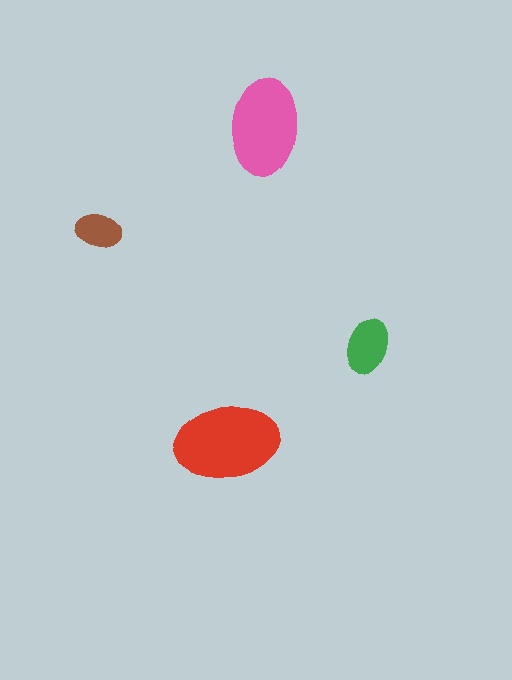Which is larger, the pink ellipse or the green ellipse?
The pink one.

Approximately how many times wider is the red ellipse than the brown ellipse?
About 2 times wider.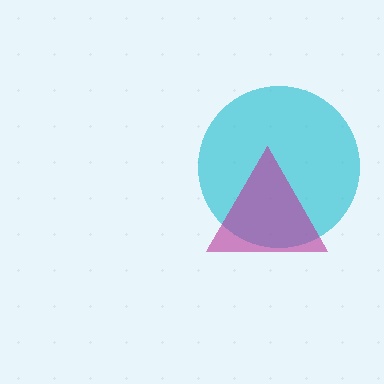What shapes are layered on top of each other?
The layered shapes are: a cyan circle, a magenta triangle.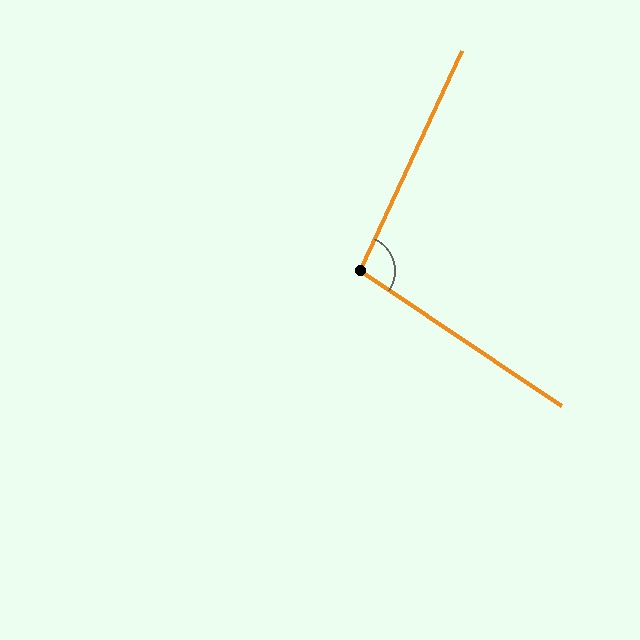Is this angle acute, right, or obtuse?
It is obtuse.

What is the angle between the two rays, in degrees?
Approximately 99 degrees.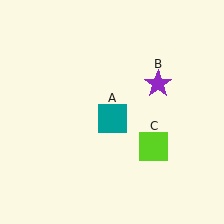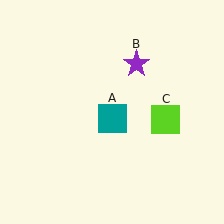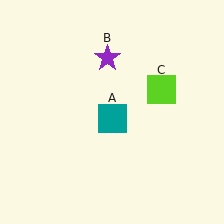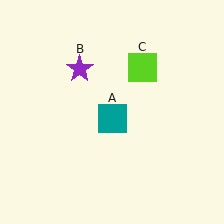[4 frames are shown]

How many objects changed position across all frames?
2 objects changed position: purple star (object B), lime square (object C).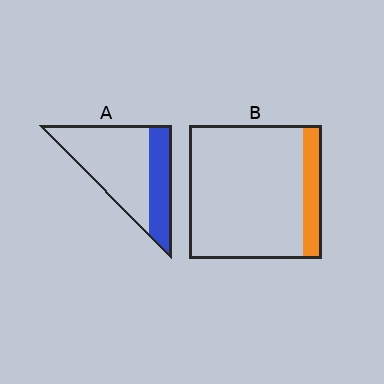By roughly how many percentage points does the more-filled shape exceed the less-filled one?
By roughly 15 percentage points (A over B).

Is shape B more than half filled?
No.